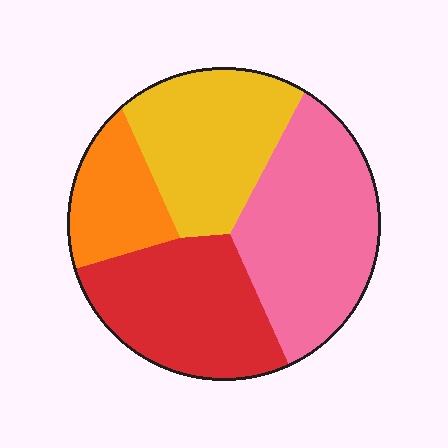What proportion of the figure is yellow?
Yellow covers roughly 25% of the figure.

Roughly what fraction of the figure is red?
Red takes up between a quarter and a half of the figure.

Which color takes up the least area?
Orange, at roughly 15%.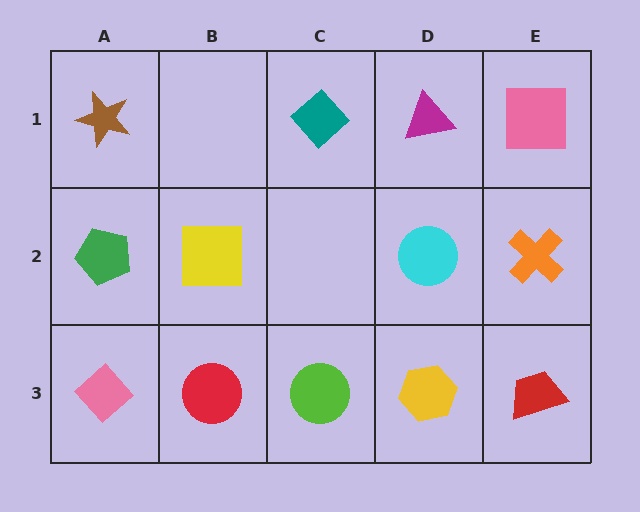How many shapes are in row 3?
5 shapes.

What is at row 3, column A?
A pink diamond.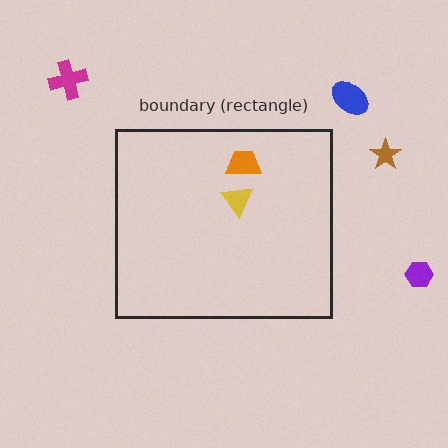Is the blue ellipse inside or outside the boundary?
Outside.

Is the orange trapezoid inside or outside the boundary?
Inside.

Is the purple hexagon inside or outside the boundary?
Outside.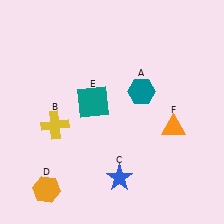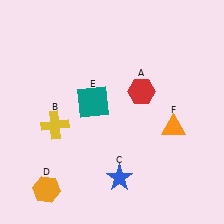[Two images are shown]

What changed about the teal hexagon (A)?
In Image 1, A is teal. In Image 2, it changed to red.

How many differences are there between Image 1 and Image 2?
There is 1 difference between the two images.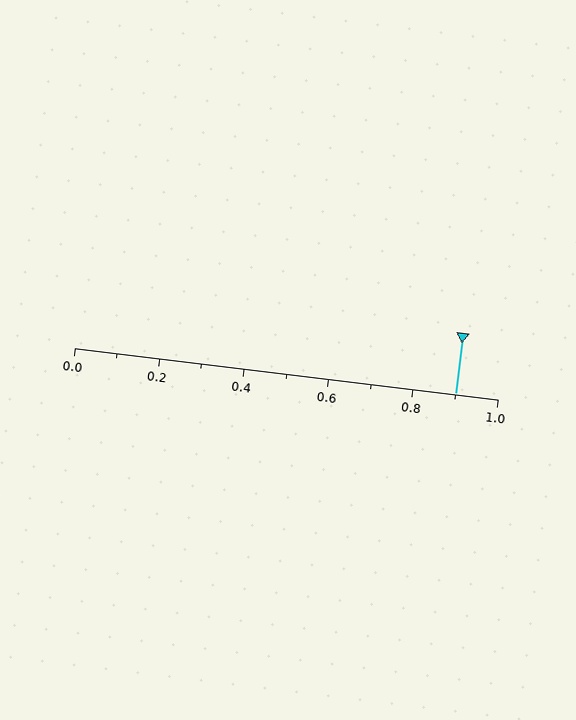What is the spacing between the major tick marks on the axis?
The major ticks are spaced 0.2 apart.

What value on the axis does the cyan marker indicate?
The marker indicates approximately 0.9.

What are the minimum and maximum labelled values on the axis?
The axis runs from 0.0 to 1.0.